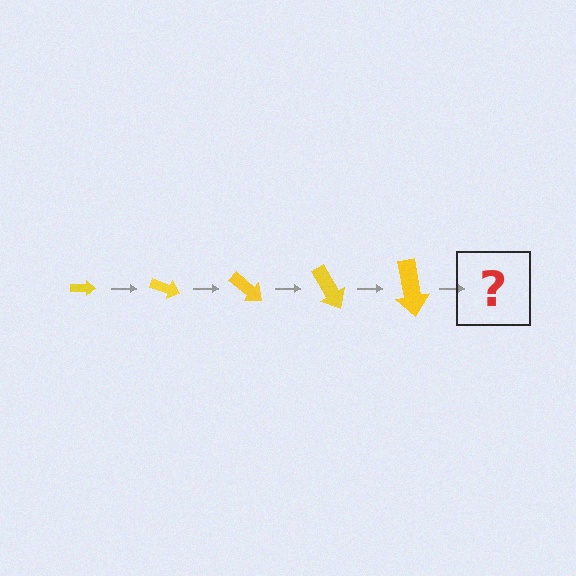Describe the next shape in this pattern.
It should be an arrow, larger than the previous one and rotated 100 degrees from the start.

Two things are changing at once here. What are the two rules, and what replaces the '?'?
The two rules are that the arrow grows larger each step and it rotates 20 degrees each step. The '?' should be an arrow, larger than the previous one and rotated 100 degrees from the start.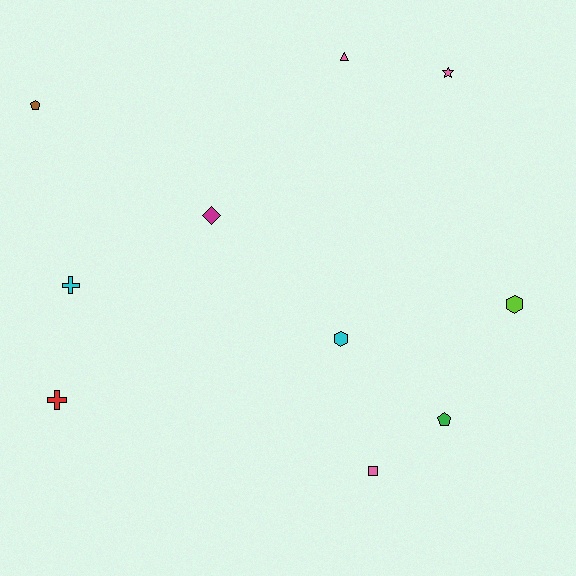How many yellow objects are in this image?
There are no yellow objects.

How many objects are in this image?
There are 10 objects.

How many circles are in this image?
There are no circles.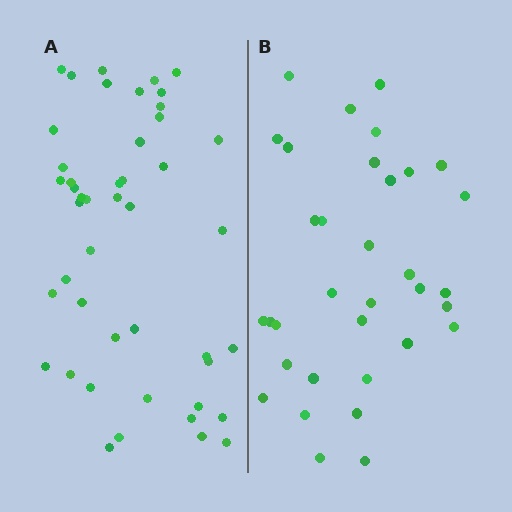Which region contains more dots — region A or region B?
Region A (the left region) has more dots.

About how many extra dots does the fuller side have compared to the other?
Region A has roughly 12 or so more dots than region B.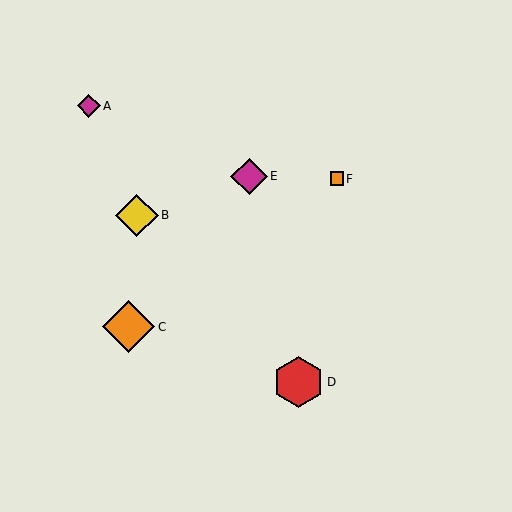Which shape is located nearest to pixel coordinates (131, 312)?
The orange diamond (labeled C) at (128, 327) is nearest to that location.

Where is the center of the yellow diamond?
The center of the yellow diamond is at (137, 215).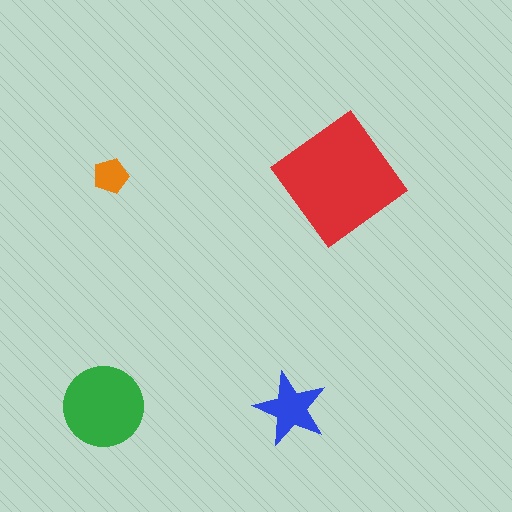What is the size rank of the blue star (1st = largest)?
3rd.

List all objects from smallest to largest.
The orange pentagon, the blue star, the green circle, the red diamond.